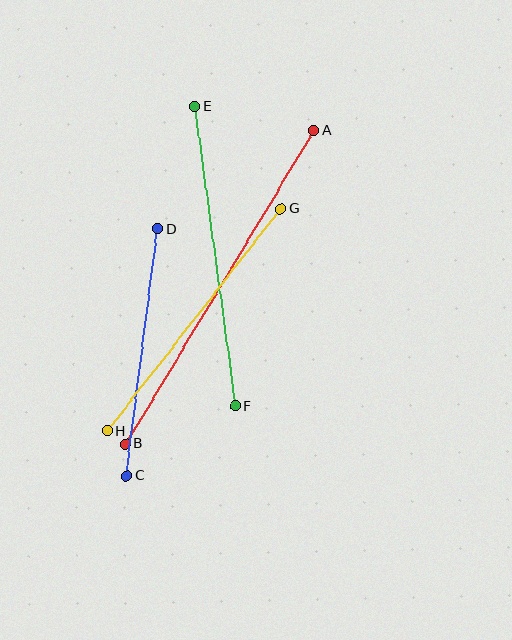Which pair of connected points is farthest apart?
Points A and B are farthest apart.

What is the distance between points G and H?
The distance is approximately 282 pixels.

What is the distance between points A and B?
The distance is approximately 366 pixels.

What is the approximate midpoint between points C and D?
The midpoint is at approximately (142, 352) pixels.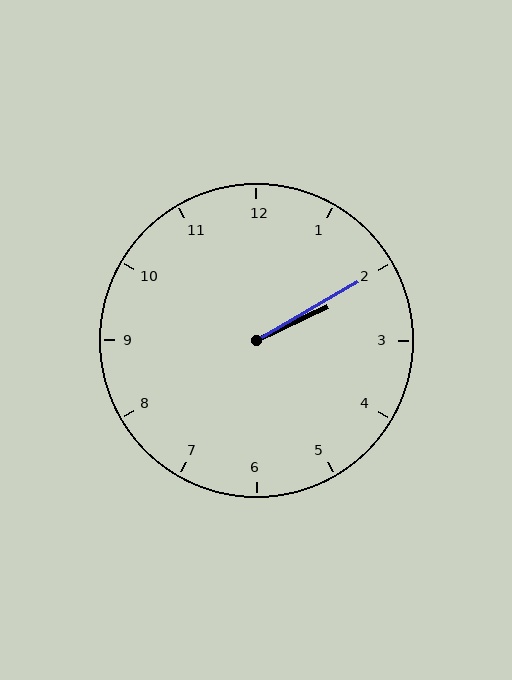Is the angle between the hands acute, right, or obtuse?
It is acute.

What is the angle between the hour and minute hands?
Approximately 5 degrees.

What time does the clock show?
2:10.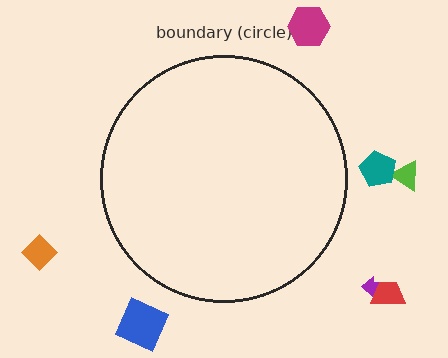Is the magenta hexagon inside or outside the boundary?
Outside.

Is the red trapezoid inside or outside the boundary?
Outside.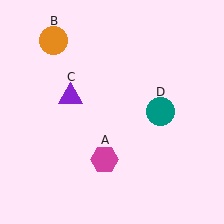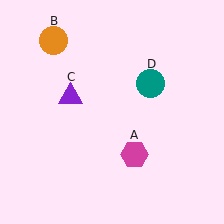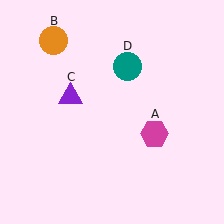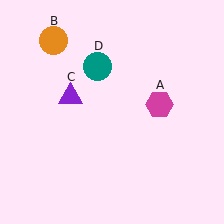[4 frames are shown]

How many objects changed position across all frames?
2 objects changed position: magenta hexagon (object A), teal circle (object D).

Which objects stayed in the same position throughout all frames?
Orange circle (object B) and purple triangle (object C) remained stationary.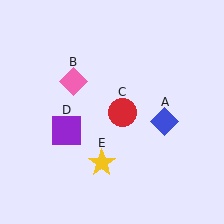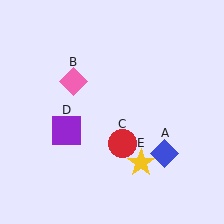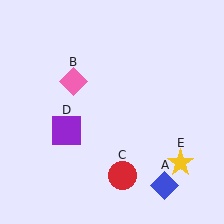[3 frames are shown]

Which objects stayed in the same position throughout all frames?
Pink diamond (object B) and purple square (object D) remained stationary.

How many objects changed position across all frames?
3 objects changed position: blue diamond (object A), red circle (object C), yellow star (object E).